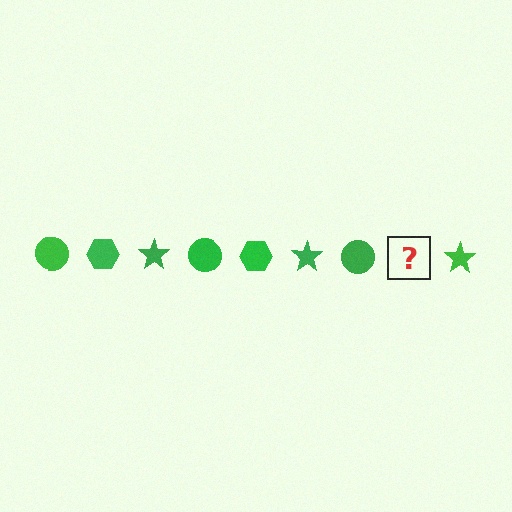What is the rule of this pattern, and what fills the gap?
The rule is that the pattern cycles through circle, hexagon, star shapes in green. The gap should be filled with a green hexagon.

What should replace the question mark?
The question mark should be replaced with a green hexagon.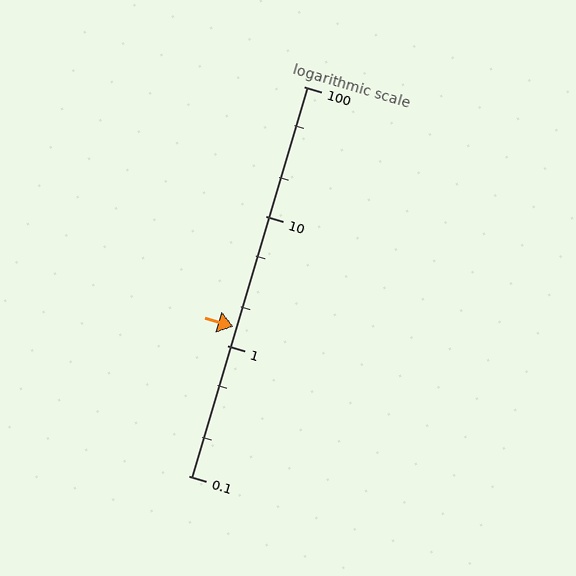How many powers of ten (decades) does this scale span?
The scale spans 3 decades, from 0.1 to 100.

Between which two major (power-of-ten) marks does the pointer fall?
The pointer is between 1 and 10.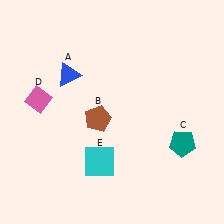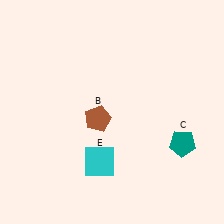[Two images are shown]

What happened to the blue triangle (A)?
The blue triangle (A) was removed in Image 2. It was in the top-left area of Image 1.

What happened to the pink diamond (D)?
The pink diamond (D) was removed in Image 2. It was in the top-left area of Image 1.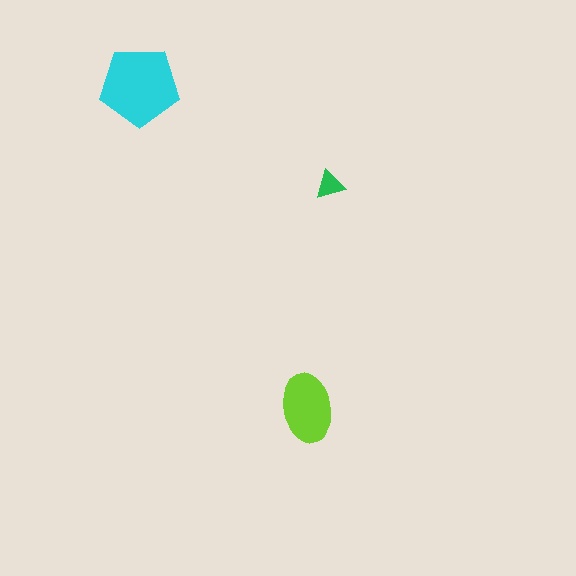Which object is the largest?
The cyan pentagon.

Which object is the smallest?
The green triangle.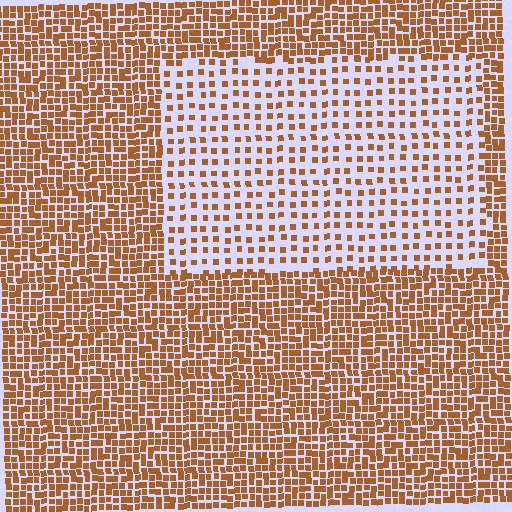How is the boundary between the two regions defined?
The boundary is defined by a change in element density (approximately 2.4x ratio). All elements are the same color, size, and shape.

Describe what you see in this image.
The image contains small brown elements arranged at two different densities. A rectangle-shaped region is visible where the elements are less densely packed than the surrounding area.